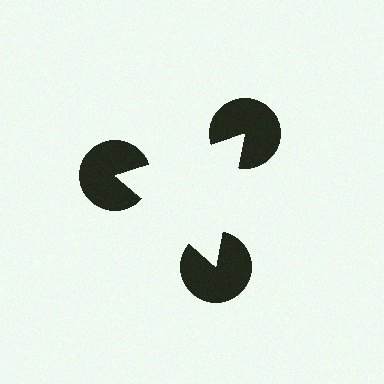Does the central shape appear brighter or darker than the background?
It typically appears slightly brighter than the background, even though no actual brightness change is drawn.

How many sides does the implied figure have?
3 sides.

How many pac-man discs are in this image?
There are 3 — one at each vertex of the illusory triangle.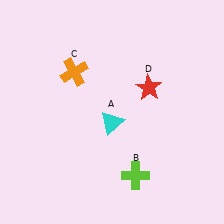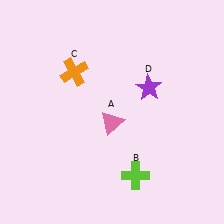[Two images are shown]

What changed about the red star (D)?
In Image 1, D is red. In Image 2, it changed to purple.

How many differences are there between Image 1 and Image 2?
There are 2 differences between the two images.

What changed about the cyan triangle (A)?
In Image 1, A is cyan. In Image 2, it changed to pink.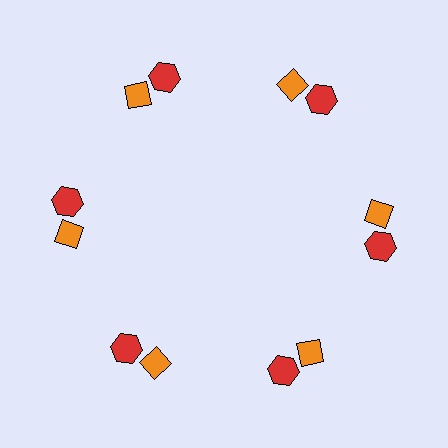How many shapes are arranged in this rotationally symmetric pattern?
There are 12 shapes, arranged in 6 groups of 2.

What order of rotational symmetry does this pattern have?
This pattern has 6-fold rotational symmetry.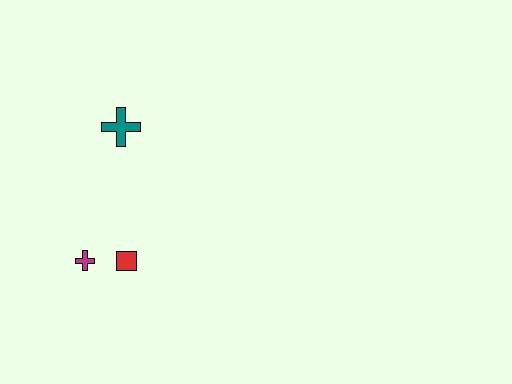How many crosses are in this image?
There are 2 crosses.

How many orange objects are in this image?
There are no orange objects.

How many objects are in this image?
There are 3 objects.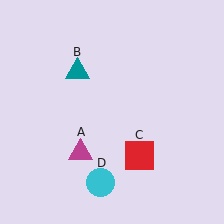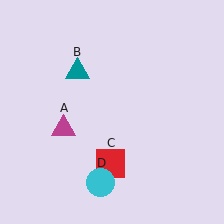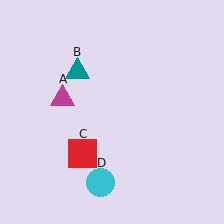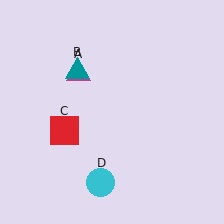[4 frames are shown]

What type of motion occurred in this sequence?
The magenta triangle (object A), red square (object C) rotated clockwise around the center of the scene.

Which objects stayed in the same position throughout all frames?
Teal triangle (object B) and cyan circle (object D) remained stationary.